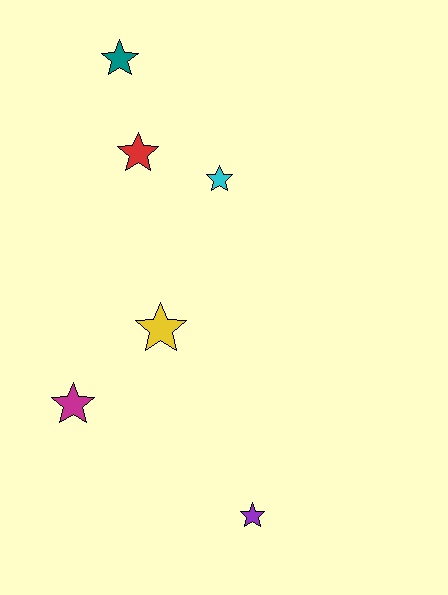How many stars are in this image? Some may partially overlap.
There are 6 stars.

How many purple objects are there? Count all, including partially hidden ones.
There is 1 purple object.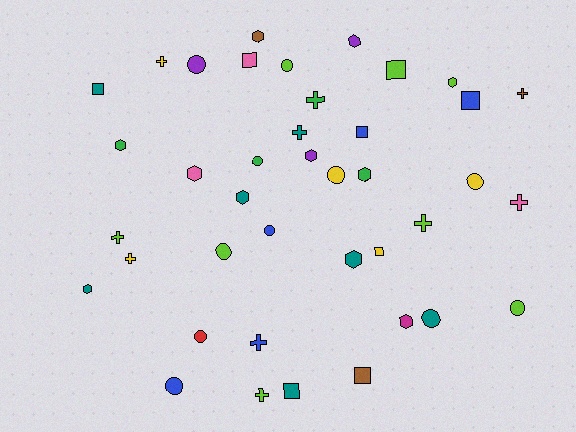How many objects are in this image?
There are 40 objects.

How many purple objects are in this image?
There are 3 purple objects.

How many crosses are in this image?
There are 10 crosses.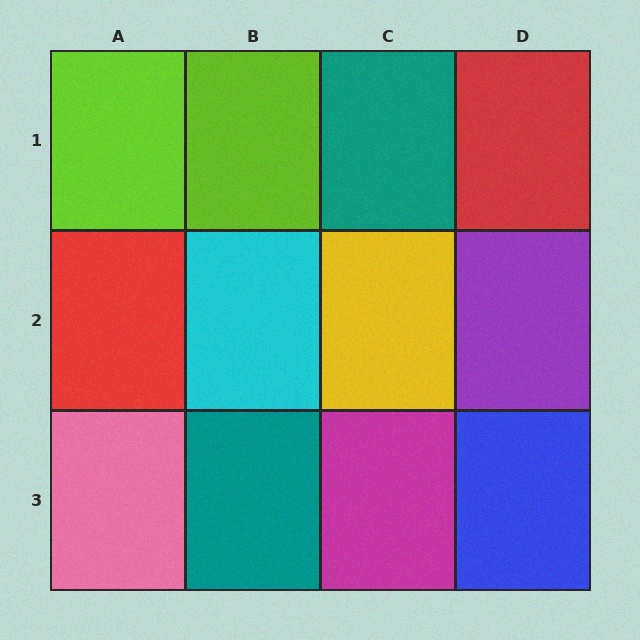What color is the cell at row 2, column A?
Red.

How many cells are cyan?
1 cell is cyan.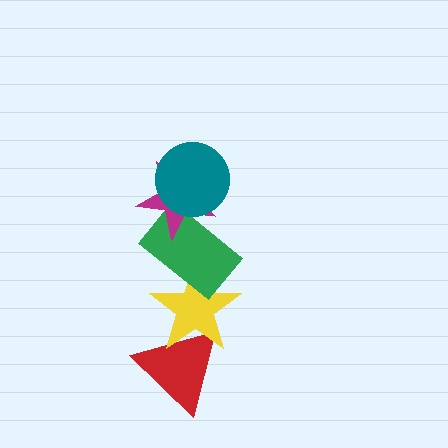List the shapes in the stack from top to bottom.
From top to bottom: the teal circle, the magenta star, the green rectangle, the yellow star, the red triangle.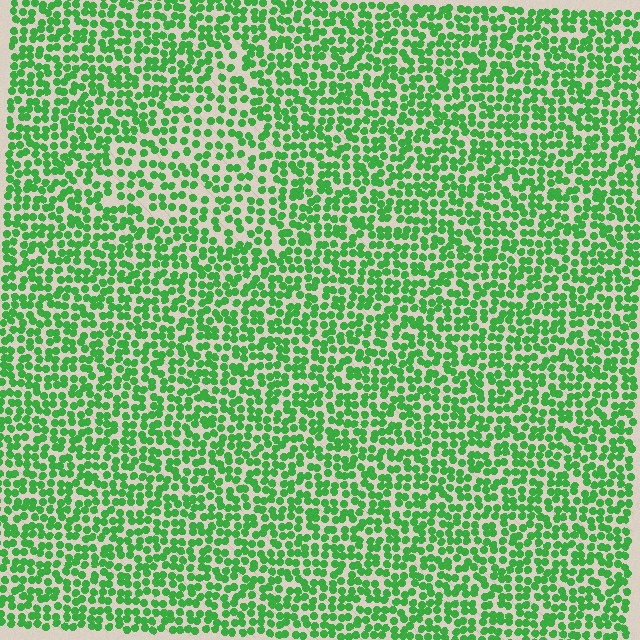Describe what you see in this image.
The image contains small green elements arranged at two different densities. A triangle-shaped region is visible where the elements are less densely packed than the surrounding area.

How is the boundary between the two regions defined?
The boundary is defined by a change in element density (approximately 1.5x ratio). All elements are the same color, size, and shape.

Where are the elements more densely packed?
The elements are more densely packed outside the triangle boundary.